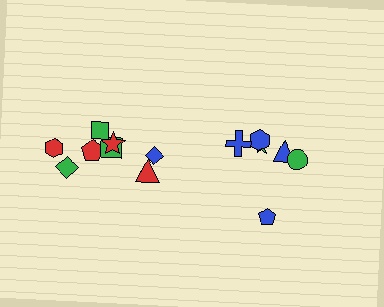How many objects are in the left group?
There are 8 objects.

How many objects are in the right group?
There are 6 objects.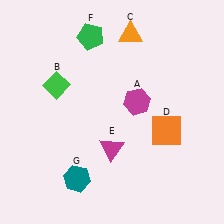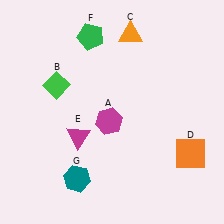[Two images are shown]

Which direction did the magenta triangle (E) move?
The magenta triangle (E) moved left.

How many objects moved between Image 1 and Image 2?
3 objects moved between the two images.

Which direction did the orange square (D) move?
The orange square (D) moved right.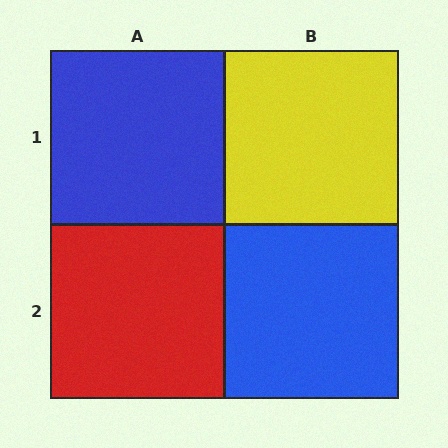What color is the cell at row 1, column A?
Blue.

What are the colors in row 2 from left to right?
Red, blue.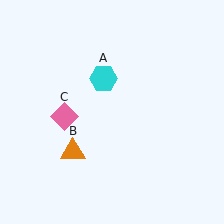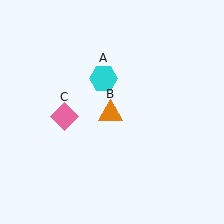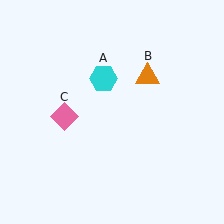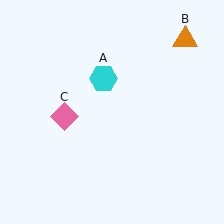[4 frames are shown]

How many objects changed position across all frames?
1 object changed position: orange triangle (object B).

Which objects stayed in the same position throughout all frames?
Cyan hexagon (object A) and pink diamond (object C) remained stationary.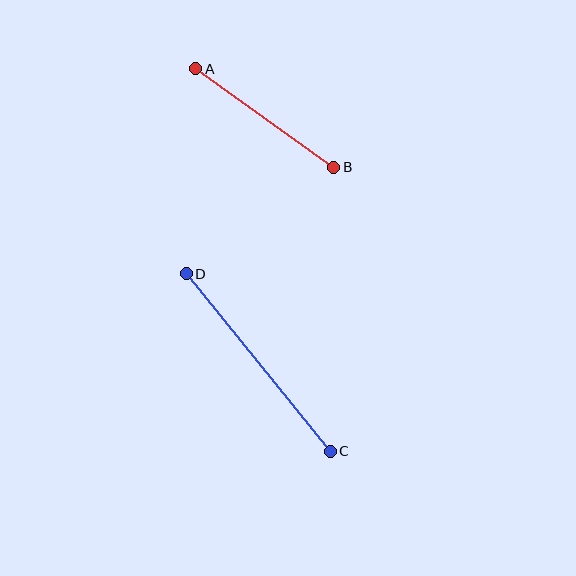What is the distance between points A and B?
The distance is approximately 170 pixels.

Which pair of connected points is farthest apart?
Points C and D are farthest apart.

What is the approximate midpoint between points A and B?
The midpoint is at approximately (265, 118) pixels.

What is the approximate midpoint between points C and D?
The midpoint is at approximately (258, 362) pixels.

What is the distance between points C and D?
The distance is approximately 229 pixels.